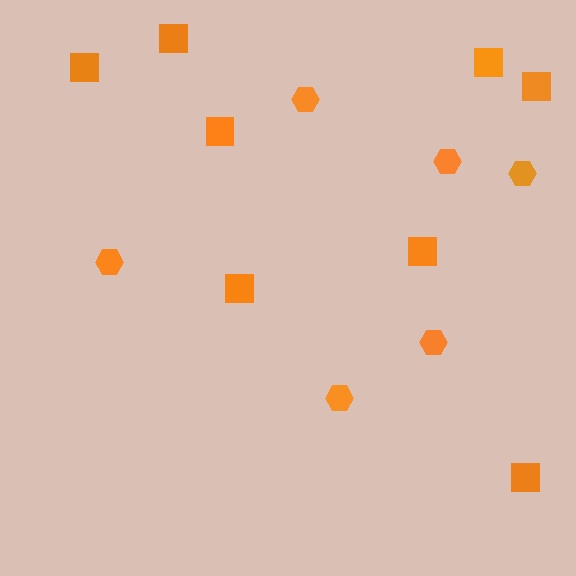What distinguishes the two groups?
There are 2 groups: one group of squares (8) and one group of hexagons (6).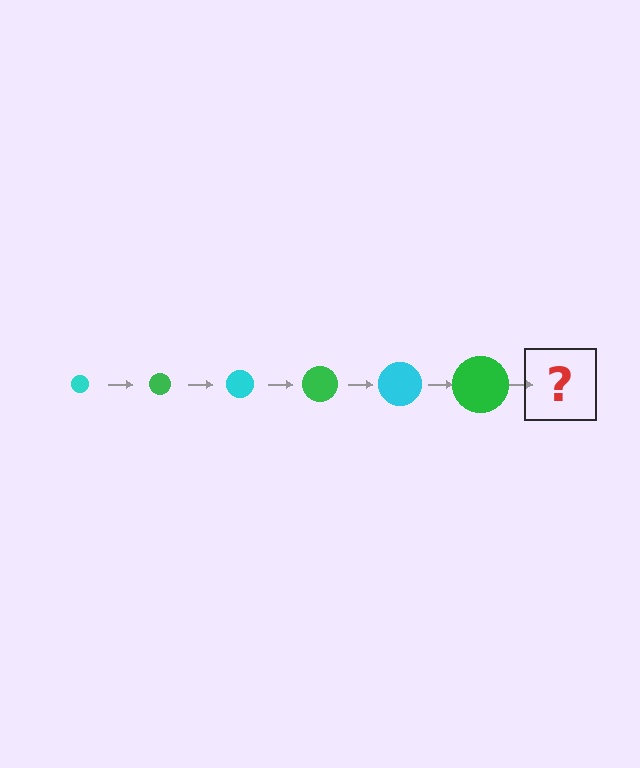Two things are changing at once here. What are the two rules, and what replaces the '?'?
The two rules are that the circle grows larger each step and the color cycles through cyan and green. The '?' should be a cyan circle, larger than the previous one.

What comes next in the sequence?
The next element should be a cyan circle, larger than the previous one.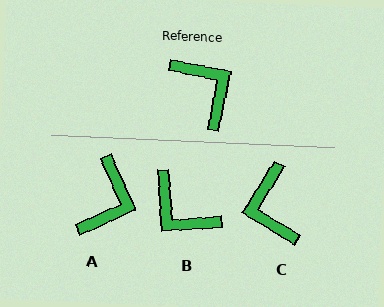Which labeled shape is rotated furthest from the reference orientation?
B, about 165 degrees away.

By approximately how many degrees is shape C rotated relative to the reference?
Approximately 160 degrees counter-clockwise.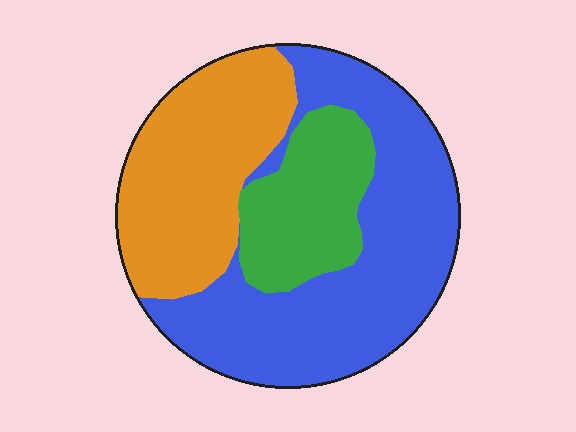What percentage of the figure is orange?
Orange covers 32% of the figure.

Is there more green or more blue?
Blue.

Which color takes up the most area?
Blue, at roughly 50%.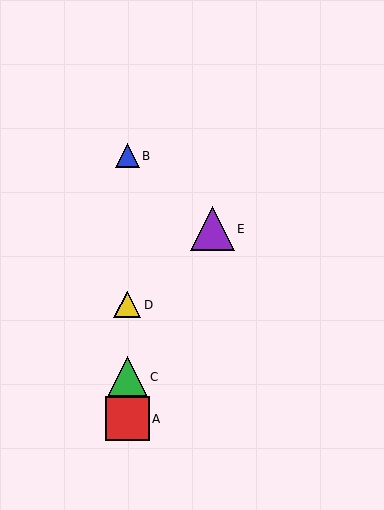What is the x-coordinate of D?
Object D is at x≈127.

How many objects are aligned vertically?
4 objects (A, B, C, D) are aligned vertically.